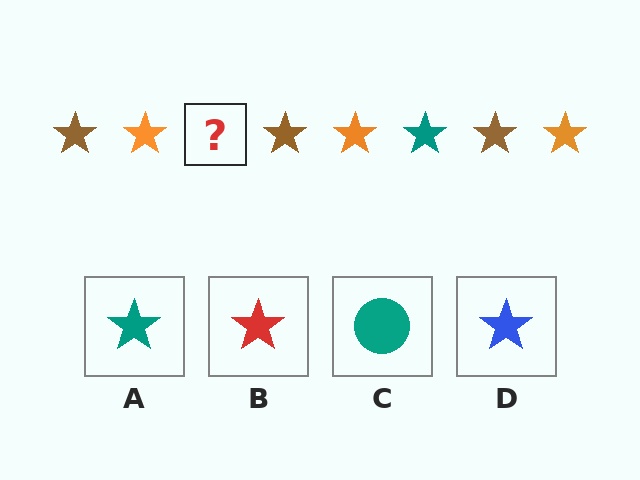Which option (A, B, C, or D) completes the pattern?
A.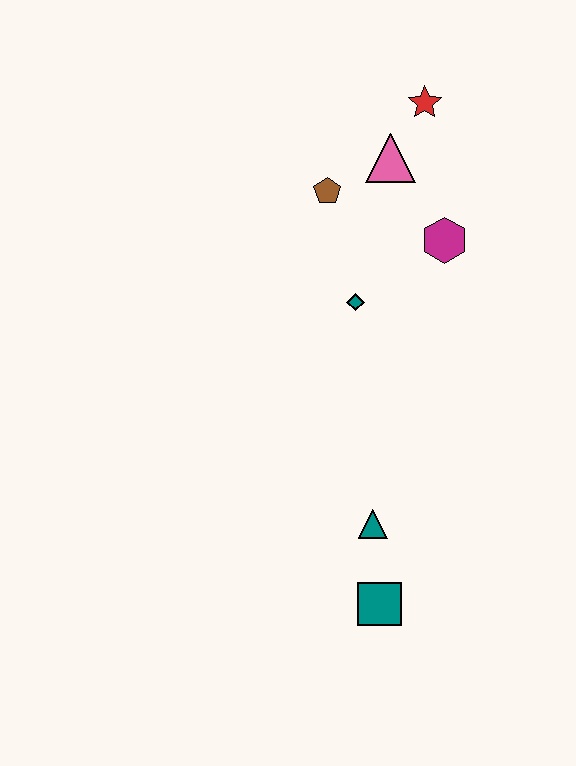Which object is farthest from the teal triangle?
The red star is farthest from the teal triangle.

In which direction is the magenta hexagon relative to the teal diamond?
The magenta hexagon is to the right of the teal diamond.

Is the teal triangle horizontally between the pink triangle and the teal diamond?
Yes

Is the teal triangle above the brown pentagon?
No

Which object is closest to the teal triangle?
The teal square is closest to the teal triangle.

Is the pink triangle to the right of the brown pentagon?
Yes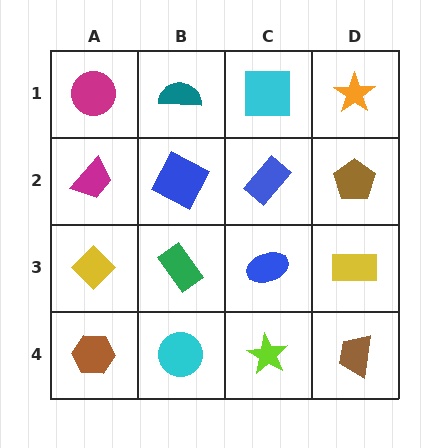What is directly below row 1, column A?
A magenta trapezoid.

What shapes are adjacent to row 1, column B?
A blue square (row 2, column B), a magenta circle (row 1, column A), a cyan square (row 1, column C).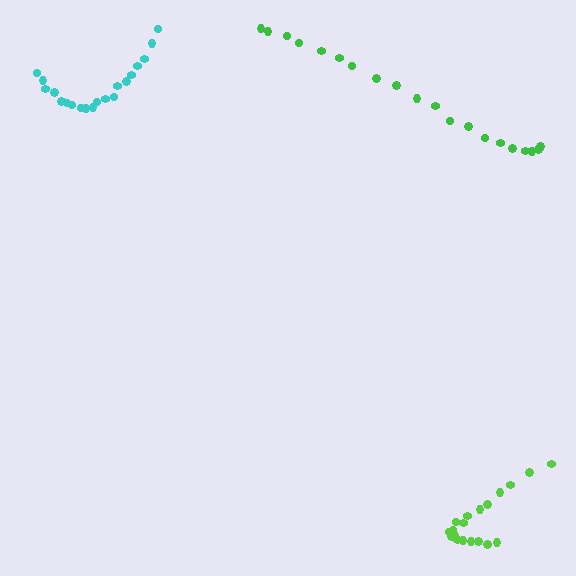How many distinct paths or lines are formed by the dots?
There are 3 distinct paths.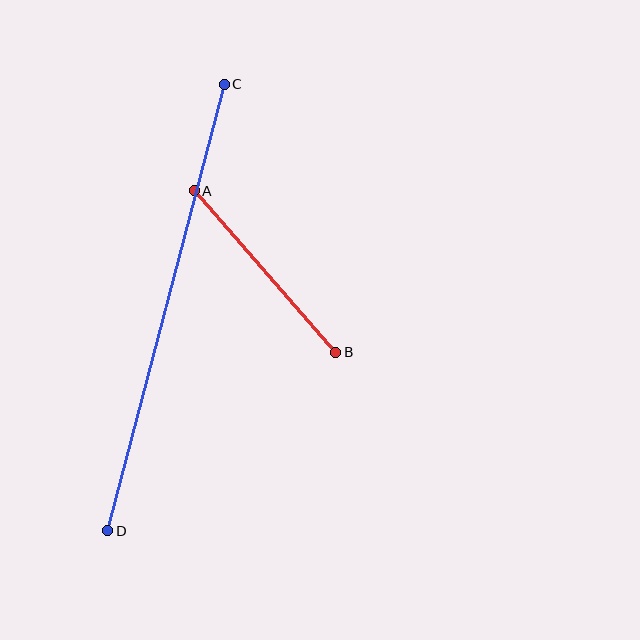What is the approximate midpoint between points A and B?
The midpoint is at approximately (265, 272) pixels.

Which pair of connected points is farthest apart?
Points C and D are farthest apart.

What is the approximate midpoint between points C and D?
The midpoint is at approximately (166, 307) pixels.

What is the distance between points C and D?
The distance is approximately 461 pixels.